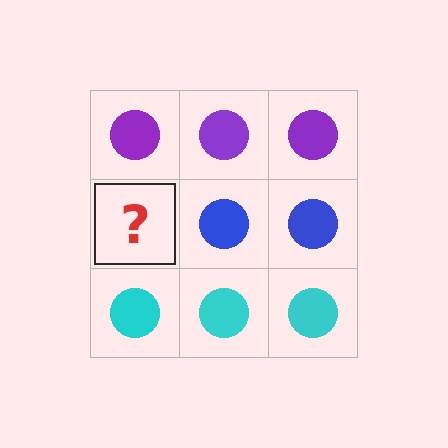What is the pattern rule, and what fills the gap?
The rule is that each row has a consistent color. The gap should be filled with a blue circle.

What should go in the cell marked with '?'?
The missing cell should contain a blue circle.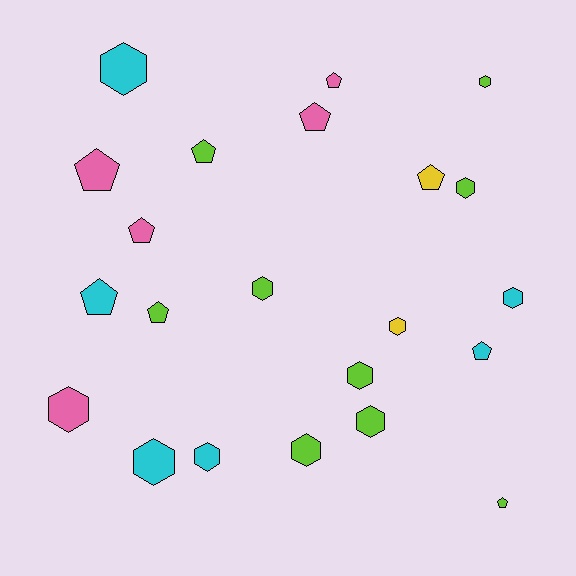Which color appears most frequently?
Lime, with 9 objects.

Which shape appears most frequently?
Hexagon, with 12 objects.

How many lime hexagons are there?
There are 6 lime hexagons.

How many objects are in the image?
There are 22 objects.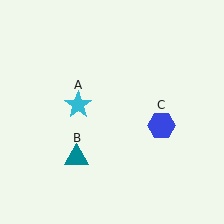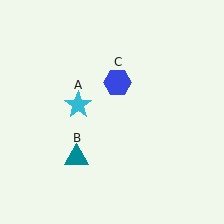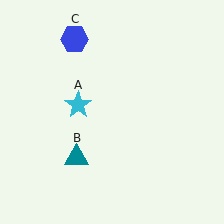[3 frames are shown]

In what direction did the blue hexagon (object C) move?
The blue hexagon (object C) moved up and to the left.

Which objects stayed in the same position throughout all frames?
Cyan star (object A) and teal triangle (object B) remained stationary.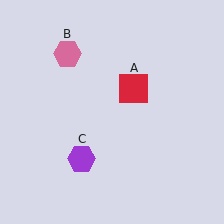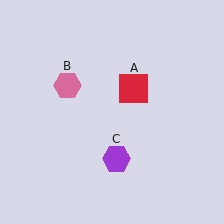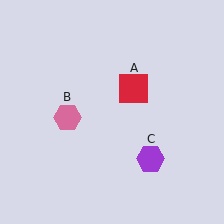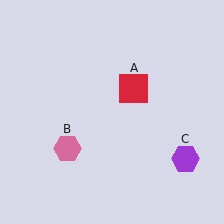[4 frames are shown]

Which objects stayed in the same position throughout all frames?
Red square (object A) remained stationary.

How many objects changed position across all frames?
2 objects changed position: pink hexagon (object B), purple hexagon (object C).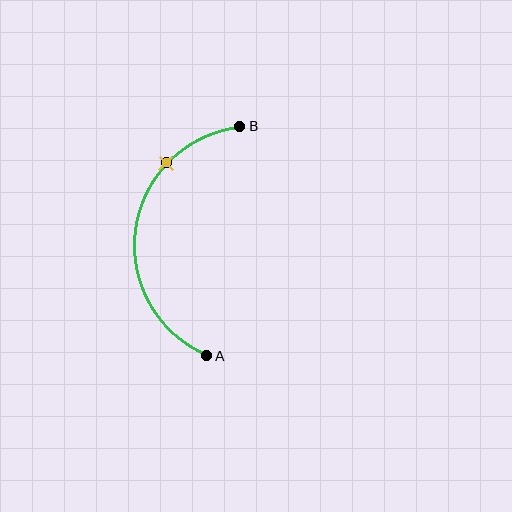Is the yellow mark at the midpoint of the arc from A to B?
No. The yellow mark lies on the arc but is closer to endpoint B. The arc midpoint would be at the point on the curve equidistant along the arc from both A and B.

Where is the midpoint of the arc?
The arc midpoint is the point on the curve farthest from the straight line joining A and B. It sits to the left of that line.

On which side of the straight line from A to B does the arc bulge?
The arc bulges to the left of the straight line connecting A and B.